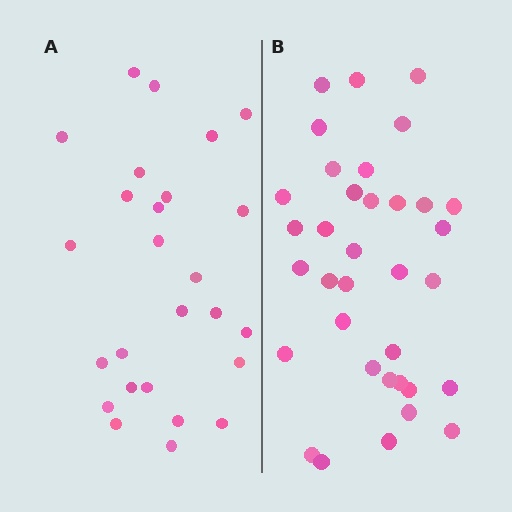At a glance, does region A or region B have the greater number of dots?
Region B (the right region) has more dots.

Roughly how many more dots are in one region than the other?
Region B has roughly 8 or so more dots than region A.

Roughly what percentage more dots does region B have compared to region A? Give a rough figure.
About 35% more.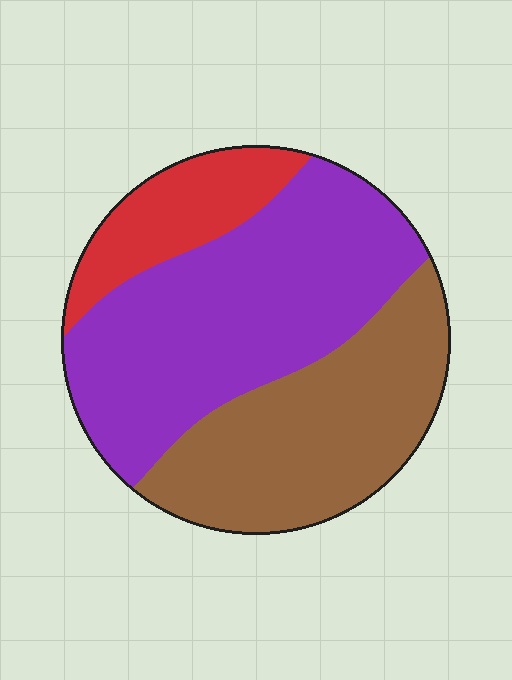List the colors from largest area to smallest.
From largest to smallest: purple, brown, red.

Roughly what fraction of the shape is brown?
Brown takes up about three eighths (3/8) of the shape.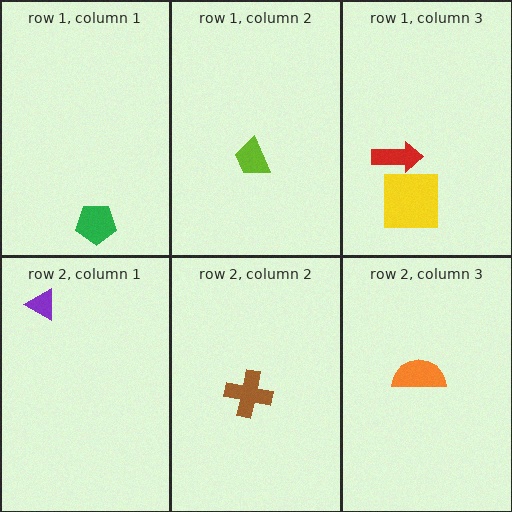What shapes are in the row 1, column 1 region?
The green pentagon.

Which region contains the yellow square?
The row 1, column 3 region.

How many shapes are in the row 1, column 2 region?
1.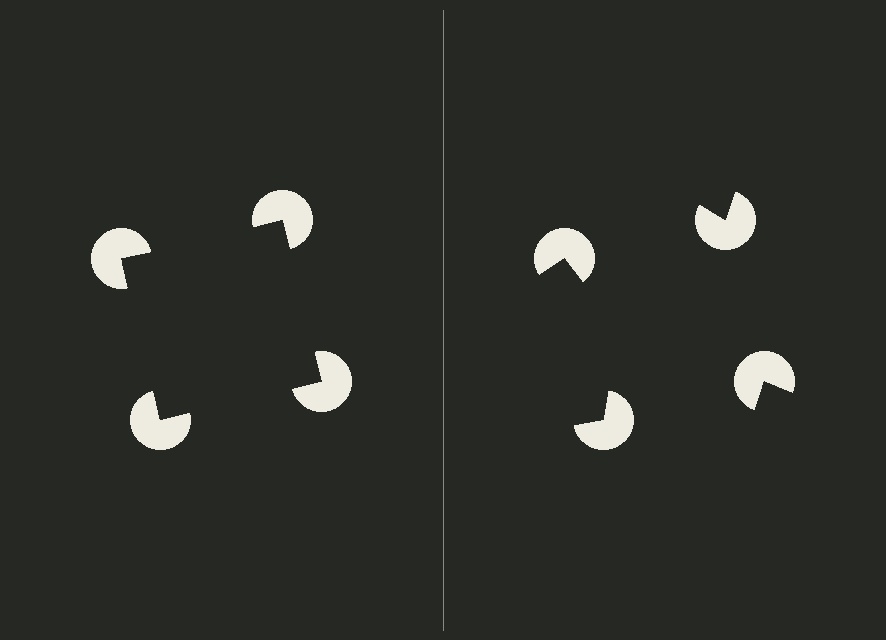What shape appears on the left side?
An illusory square.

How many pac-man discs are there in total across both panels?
8 — 4 on each side.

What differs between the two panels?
The pac-man discs are positioned identically on both sides; only the wedge orientations differ. On the left they align to a square; on the right they are misaligned.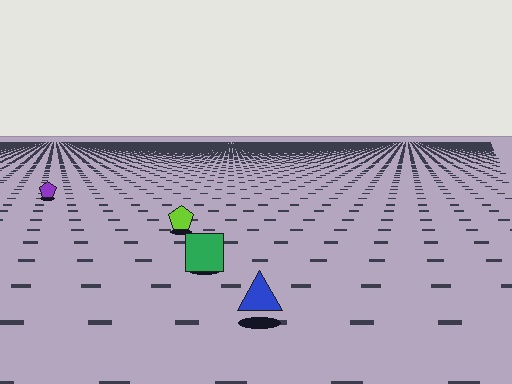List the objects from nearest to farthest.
From nearest to farthest: the blue triangle, the green square, the lime pentagon, the purple pentagon.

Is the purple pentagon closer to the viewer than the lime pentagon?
No. The lime pentagon is closer — you can tell from the texture gradient: the ground texture is coarser near it.